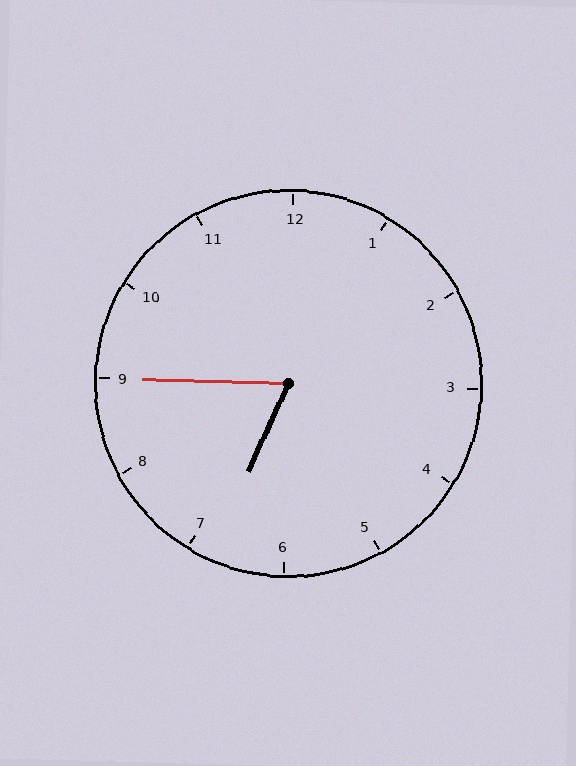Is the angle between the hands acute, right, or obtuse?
It is acute.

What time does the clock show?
6:45.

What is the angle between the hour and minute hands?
Approximately 68 degrees.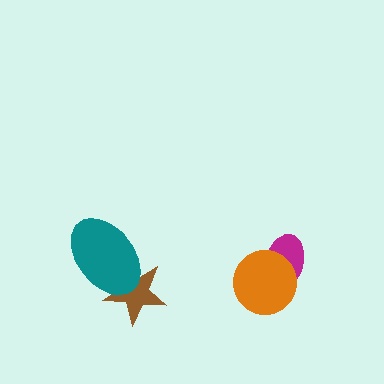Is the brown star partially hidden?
Yes, it is partially covered by another shape.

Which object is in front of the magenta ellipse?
The orange circle is in front of the magenta ellipse.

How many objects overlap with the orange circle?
1 object overlaps with the orange circle.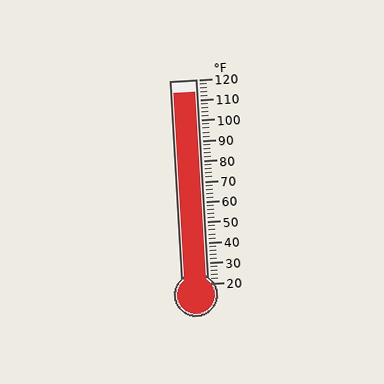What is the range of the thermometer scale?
The thermometer scale ranges from 20°F to 120°F.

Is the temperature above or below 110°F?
The temperature is above 110°F.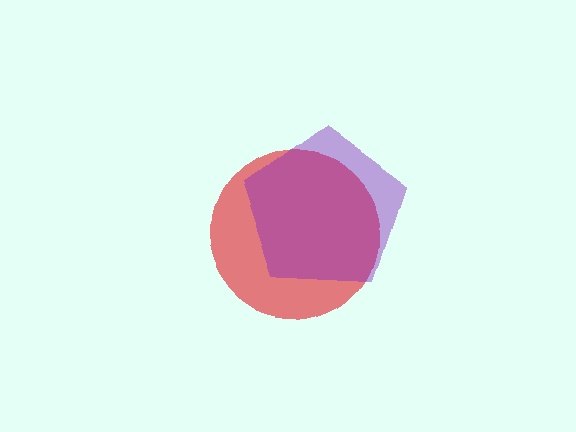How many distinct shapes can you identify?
There are 2 distinct shapes: a red circle, a purple pentagon.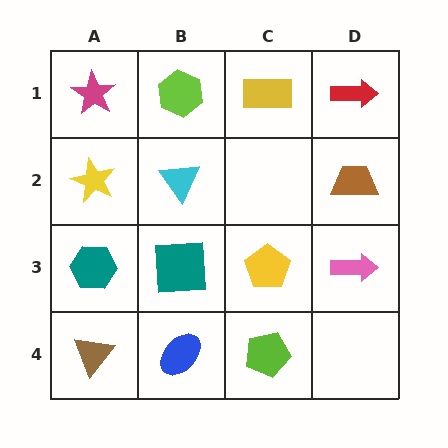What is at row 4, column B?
A blue ellipse.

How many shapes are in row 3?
4 shapes.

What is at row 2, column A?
A yellow star.